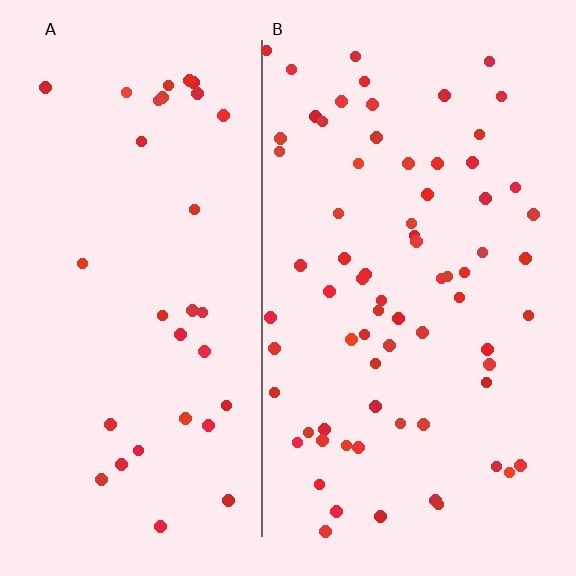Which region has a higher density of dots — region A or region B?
B (the right).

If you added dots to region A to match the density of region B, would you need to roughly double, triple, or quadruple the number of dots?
Approximately double.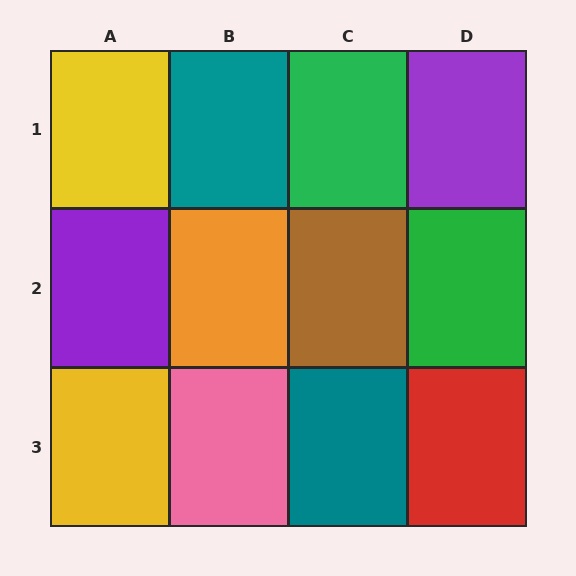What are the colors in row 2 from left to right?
Purple, orange, brown, green.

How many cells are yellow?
2 cells are yellow.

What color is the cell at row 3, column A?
Yellow.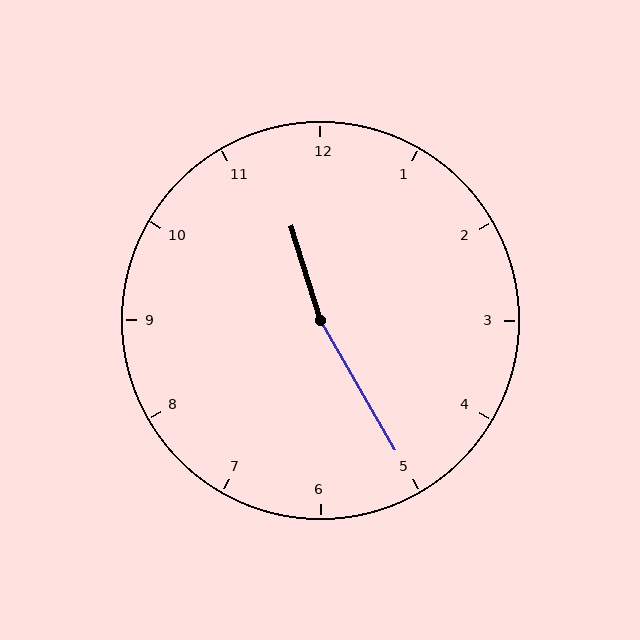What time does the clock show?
11:25.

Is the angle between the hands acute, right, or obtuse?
It is obtuse.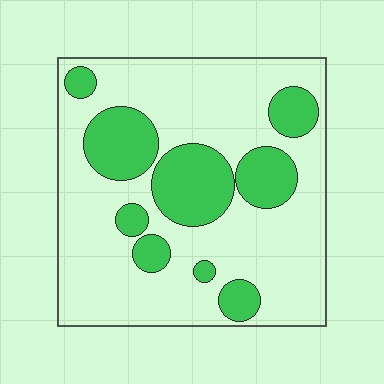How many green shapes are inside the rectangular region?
9.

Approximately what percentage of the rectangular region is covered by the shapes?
Approximately 25%.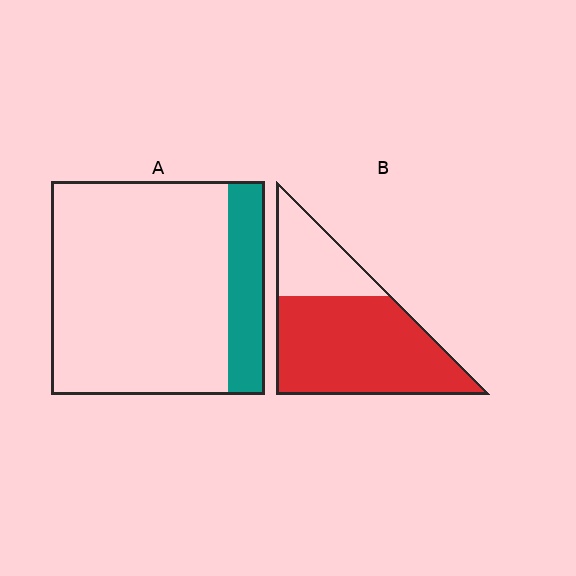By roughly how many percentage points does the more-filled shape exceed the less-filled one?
By roughly 55 percentage points (B over A).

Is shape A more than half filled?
No.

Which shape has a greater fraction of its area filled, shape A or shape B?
Shape B.